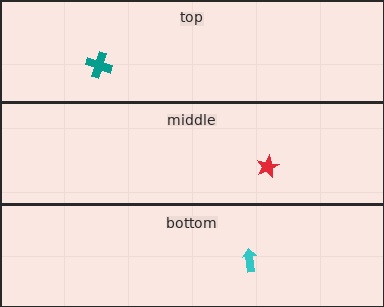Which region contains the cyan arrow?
The bottom region.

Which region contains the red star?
The middle region.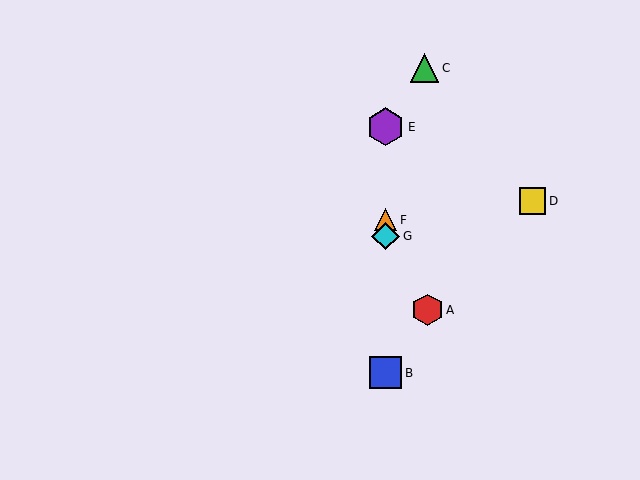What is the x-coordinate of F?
Object F is at x≈386.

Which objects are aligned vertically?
Objects B, E, F, G are aligned vertically.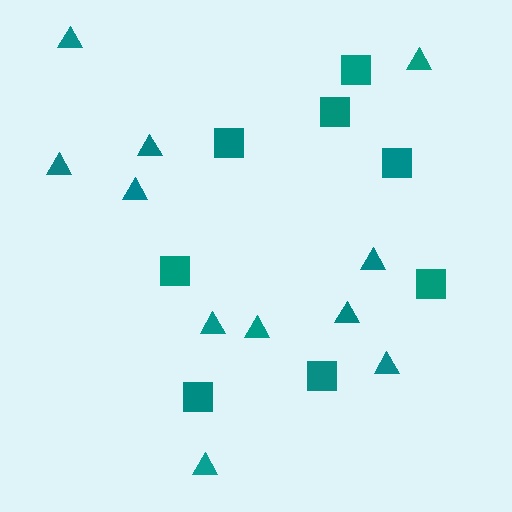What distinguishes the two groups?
There are 2 groups: one group of squares (8) and one group of triangles (11).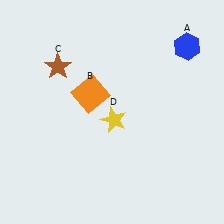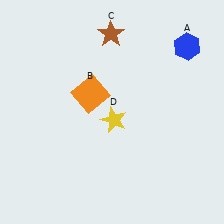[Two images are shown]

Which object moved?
The brown star (C) moved right.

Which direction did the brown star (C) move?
The brown star (C) moved right.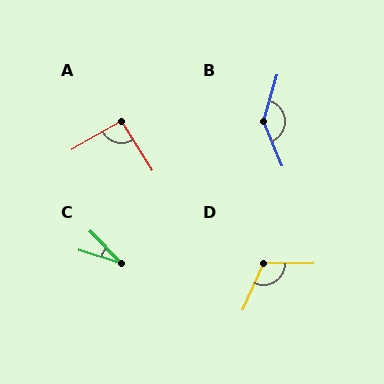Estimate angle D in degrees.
Approximately 115 degrees.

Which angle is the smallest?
C, at approximately 29 degrees.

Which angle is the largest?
B, at approximately 140 degrees.